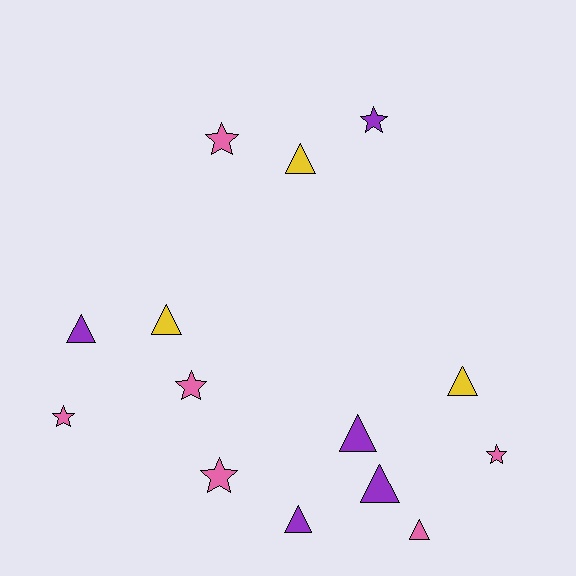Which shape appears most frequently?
Triangle, with 8 objects.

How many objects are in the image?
There are 14 objects.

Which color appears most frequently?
Pink, with 6 objects.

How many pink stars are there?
There are 5 pink stars.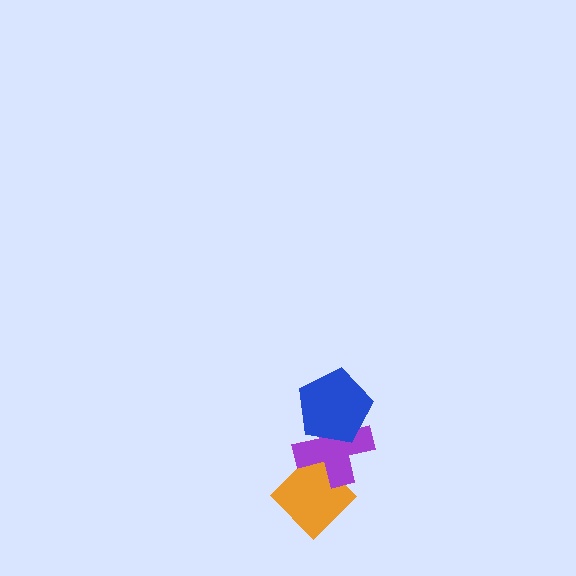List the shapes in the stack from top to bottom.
From top to bottom: the blue pentagon, the purple cross, the orange diamond.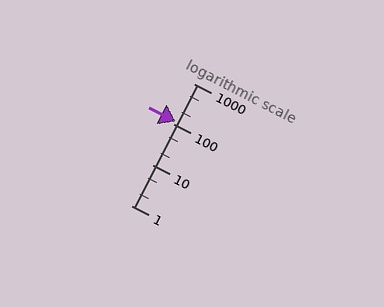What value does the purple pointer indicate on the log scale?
The pointer indicates approximately 120.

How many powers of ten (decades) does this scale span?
The scale spans 3 decades, from 1 to 1000.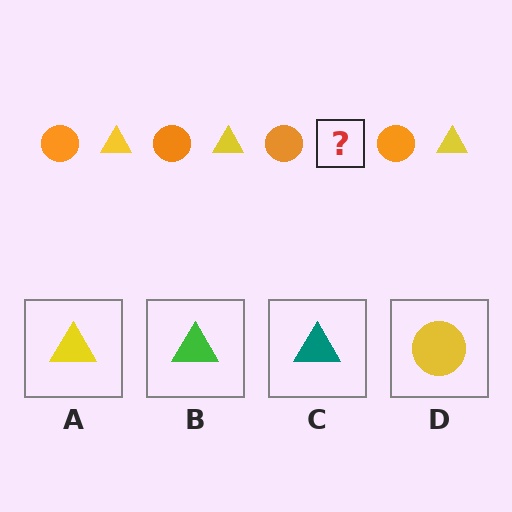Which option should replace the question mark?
Option A.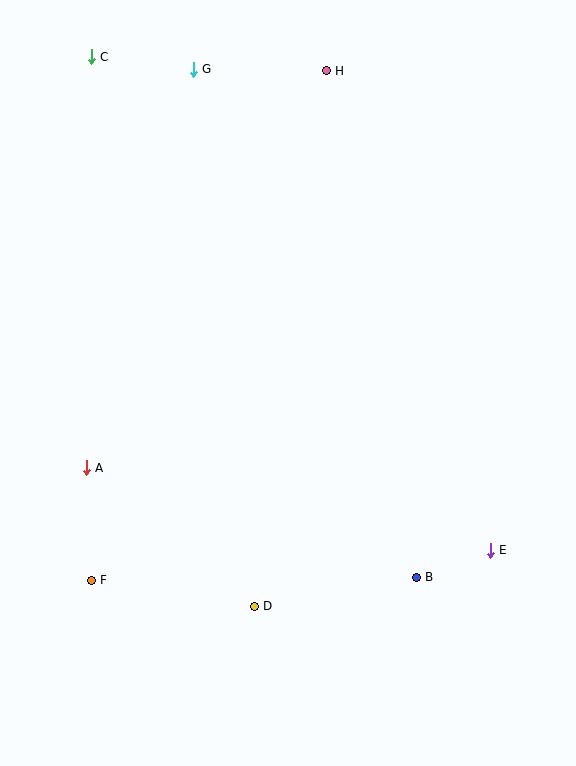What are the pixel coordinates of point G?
Point G is at (193, 69).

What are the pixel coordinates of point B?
Point B is at (416, 577).